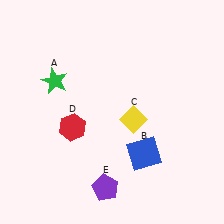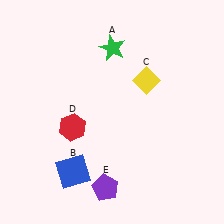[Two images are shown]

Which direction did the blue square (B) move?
The blue square (B) moved left.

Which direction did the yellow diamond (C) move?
The yellow diamond (C) moved up.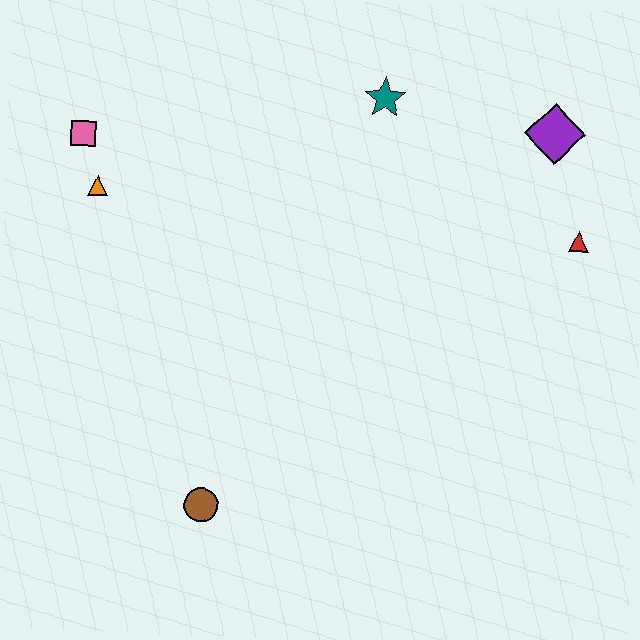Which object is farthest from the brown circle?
The purple diamond is farthest from the brown circle.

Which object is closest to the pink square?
The orange triangle is closest to the pink square.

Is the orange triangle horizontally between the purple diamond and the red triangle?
No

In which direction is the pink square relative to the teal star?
The pink square is to the left of the teal star.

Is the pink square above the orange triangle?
Yes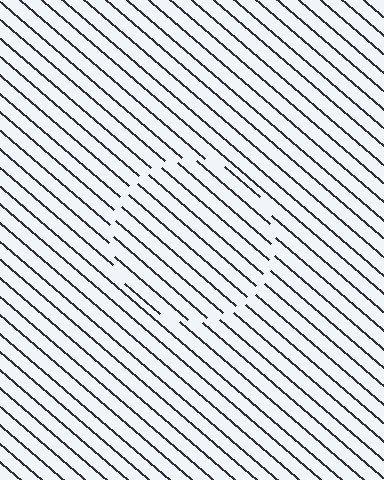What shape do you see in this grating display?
An illusory circle. The interior of the shape contains the same grating, shifted by half a period — the contour is defined by the phase discontinuity where line-ends from the inner and outer gratings abut.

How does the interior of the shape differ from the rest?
The interior of the shape contains the same grating, shifted by half a period — the contour is defined by the phase discontinuity where line-ends from the inner and outer gratings abut.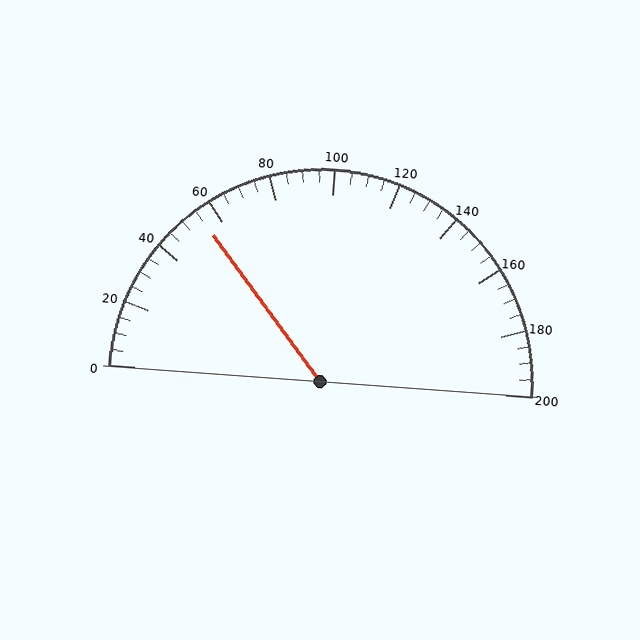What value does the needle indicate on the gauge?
The needle indicates approximately 55.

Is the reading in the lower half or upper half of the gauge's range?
The reading is in the lower half of the range (0 to 200).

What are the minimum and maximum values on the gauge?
The gauge ranges from 0 to 200.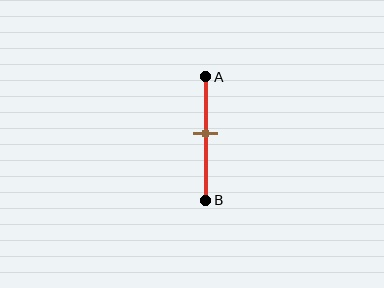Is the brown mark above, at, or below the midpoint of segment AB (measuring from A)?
The brown mark is above the midpoint of segment AB.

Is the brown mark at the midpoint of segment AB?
No, the mark is at about 45% from A, not at the 50% midpoint.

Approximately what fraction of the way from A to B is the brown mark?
The brown mark is approximately 45% of the way from A to B.